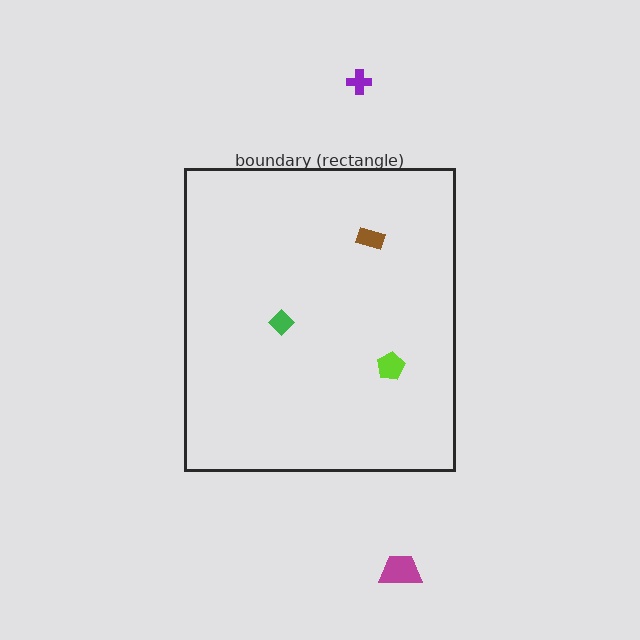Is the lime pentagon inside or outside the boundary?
Inside.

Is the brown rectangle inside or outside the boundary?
Inside.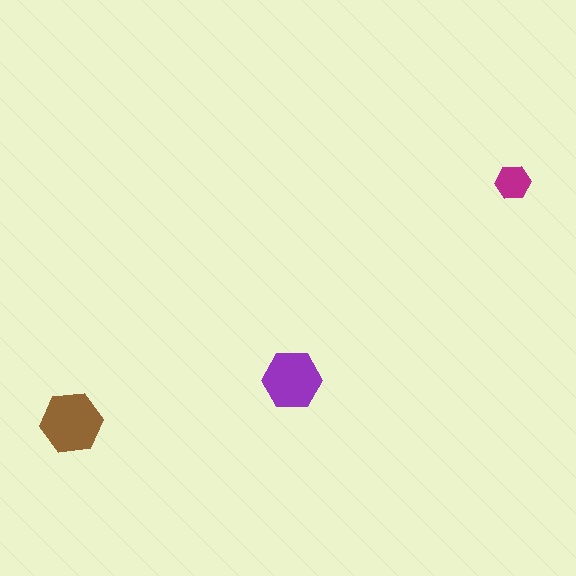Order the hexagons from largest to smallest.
the brown one, the purple one, the magenta one.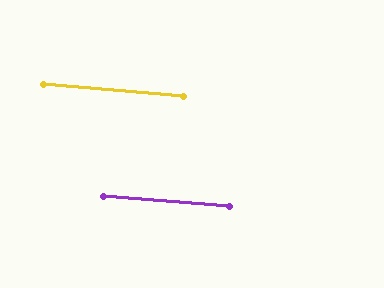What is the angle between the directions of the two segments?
Approximately 0 degrees.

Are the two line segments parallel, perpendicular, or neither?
Parallel — their directions differ by only 0.1°.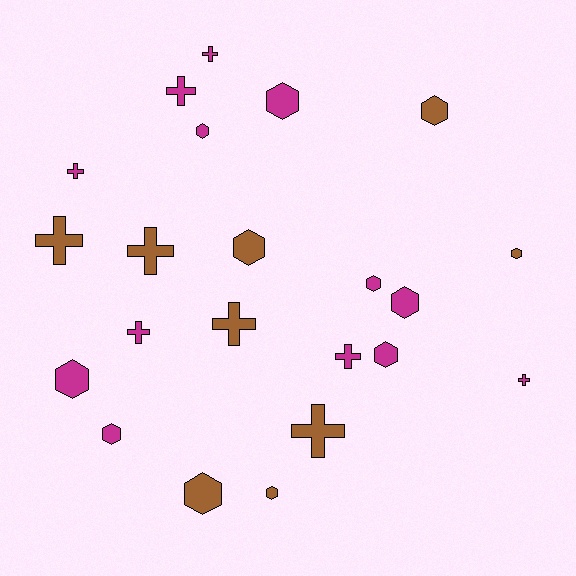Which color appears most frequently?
Magenta, with 13 objects.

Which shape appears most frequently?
Hexagon, with 12 objects.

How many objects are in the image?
There are 22 objects.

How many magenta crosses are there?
There are 6 magenta crosses.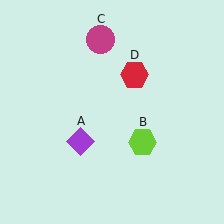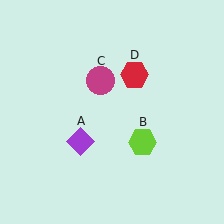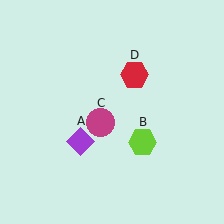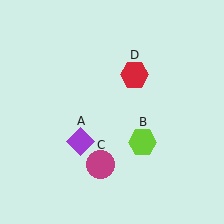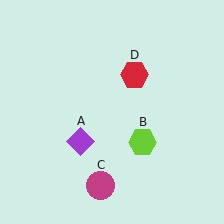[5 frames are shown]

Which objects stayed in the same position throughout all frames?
Purple diamond (object A) and lime hexagon (object B) and red hexagon (object D) remained stationary.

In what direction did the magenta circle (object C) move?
The magenta circle (object C) moved down.